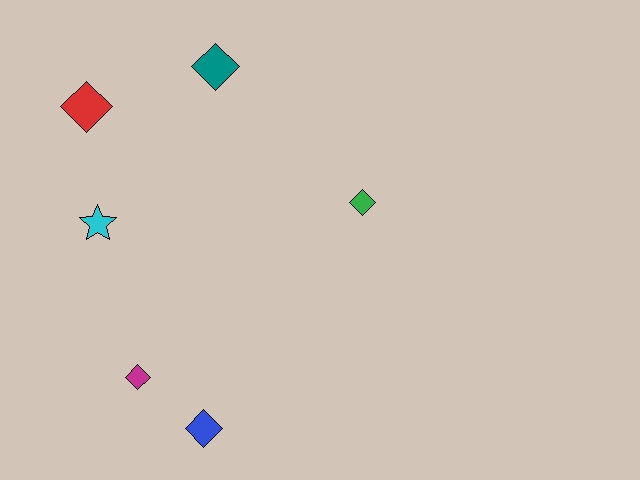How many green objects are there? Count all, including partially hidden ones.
There is 1 green object.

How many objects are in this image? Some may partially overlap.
There are 6 objects.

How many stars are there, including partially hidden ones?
There is 1 star.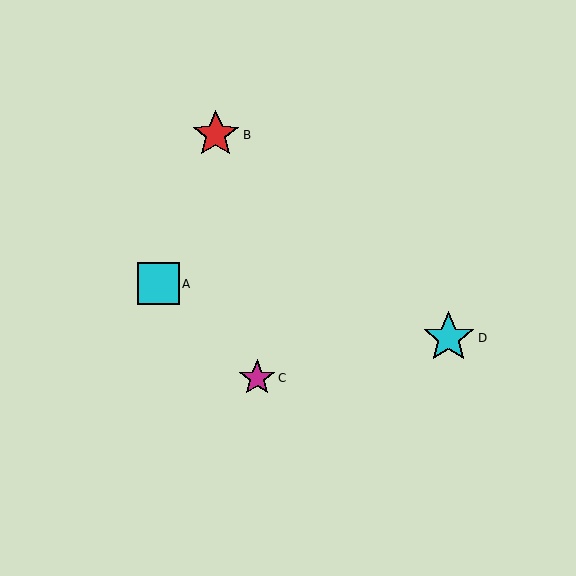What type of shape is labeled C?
Shape C is a magenta star.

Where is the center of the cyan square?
The center of the cyan square is at (158, 284).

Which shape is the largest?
The cyan star (labeled D) is the largest.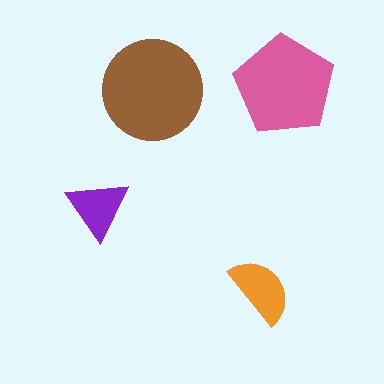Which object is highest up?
The pink pentagon is topmost.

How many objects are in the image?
There are 4 objects in the image.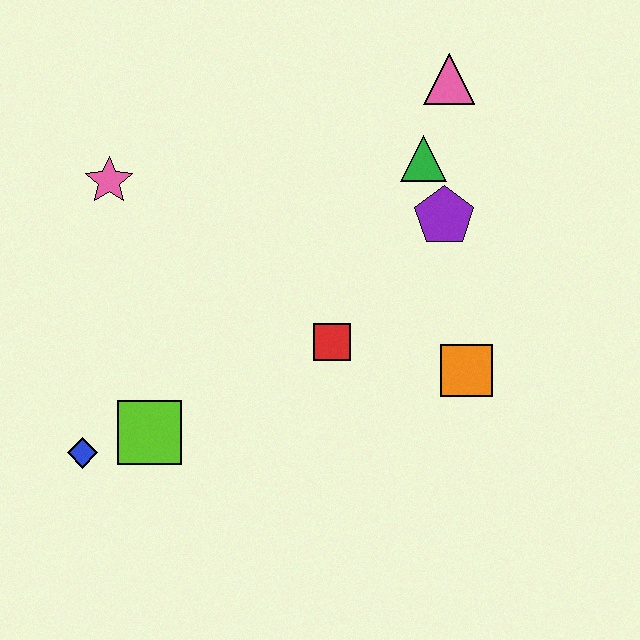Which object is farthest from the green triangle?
The blue diamond is farthest from the green triangle.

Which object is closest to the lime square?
The blue diamond is closest to the lime square.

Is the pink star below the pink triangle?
Yes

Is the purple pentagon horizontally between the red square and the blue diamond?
No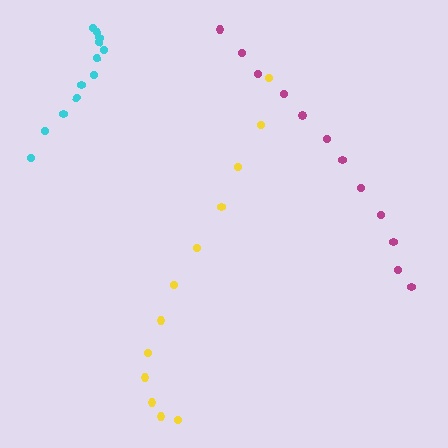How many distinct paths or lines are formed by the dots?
There are 3 distinct paths.